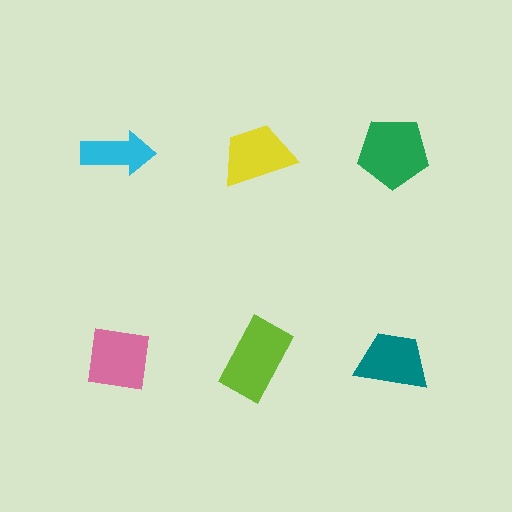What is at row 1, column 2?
A yellow trapezoid.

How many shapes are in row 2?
3 shapes.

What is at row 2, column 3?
A teal trapezoid.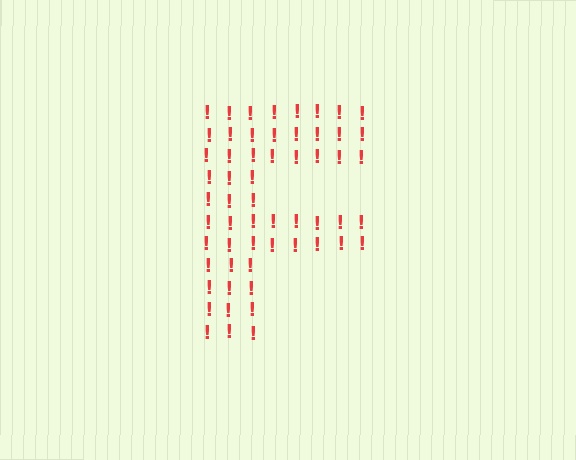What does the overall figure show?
The overall figure shows the letter F.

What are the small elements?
The small elements are exclamation marks.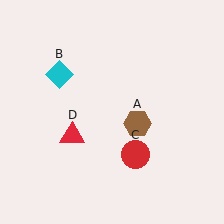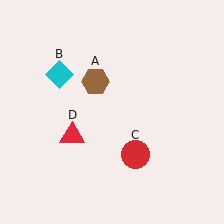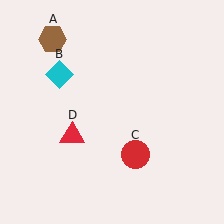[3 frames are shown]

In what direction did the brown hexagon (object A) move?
The brown hexagon (object A) moved up and to the left.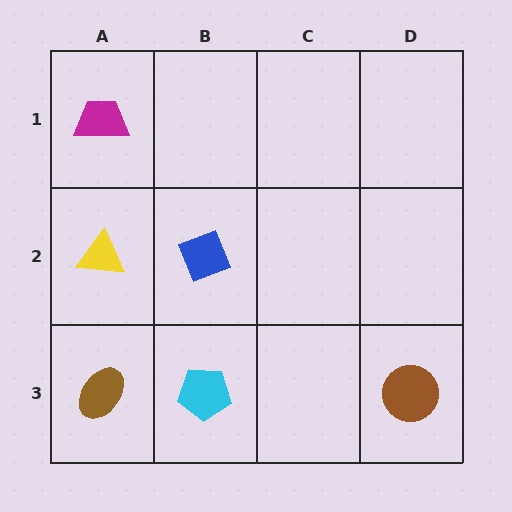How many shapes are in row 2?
2 shapes.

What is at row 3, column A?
A brown ellipse.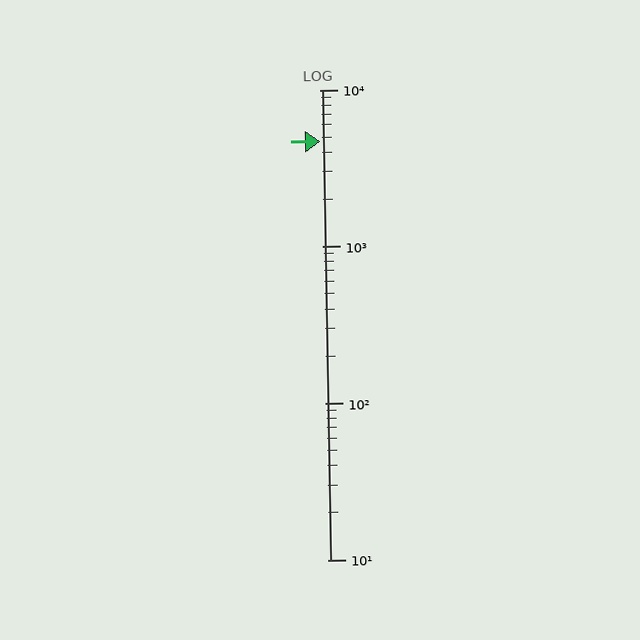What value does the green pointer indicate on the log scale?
The pointer indicates approximately 4700.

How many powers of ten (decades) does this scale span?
The scale spans 3 decades, from 10 to 10000.